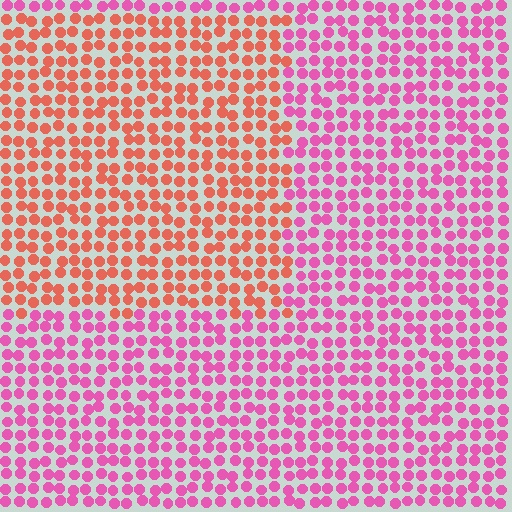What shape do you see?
I see a rectangle.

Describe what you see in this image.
The image is filled with small pink elements in a uniform arrangement. A rectangle-shaped region is visible where the elements are tinted to a slightly different hue, forming a subtle color boundary.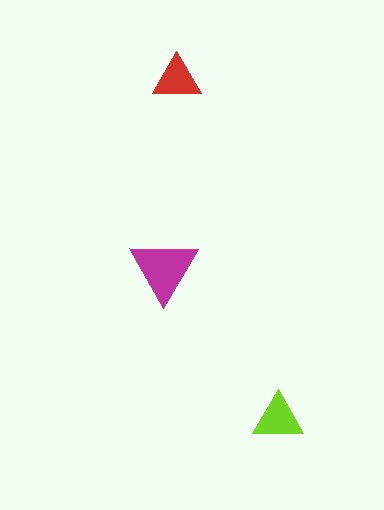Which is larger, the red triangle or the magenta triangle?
The magenta one.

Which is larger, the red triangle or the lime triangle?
The lime one.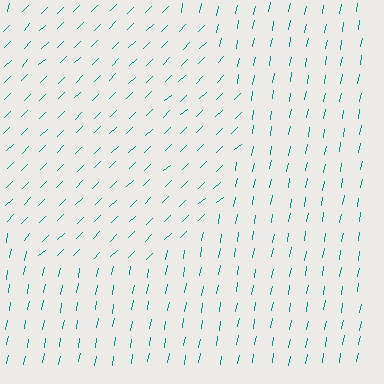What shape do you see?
I see a circle.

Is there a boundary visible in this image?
Yes, there is a texture boundary formed by a change in line orientation.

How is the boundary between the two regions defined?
The boundary is defined purely by a change in line orientation (approximately 35 degrees difference). All lines are the same color and thickness.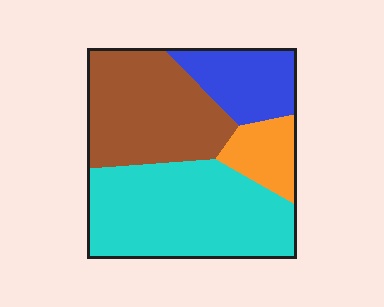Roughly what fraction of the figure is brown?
Brown covers 32% of the figure.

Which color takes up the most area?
Cyan, at roughly 40%.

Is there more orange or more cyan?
Cyan.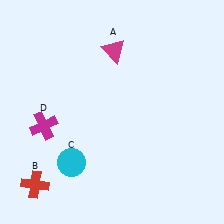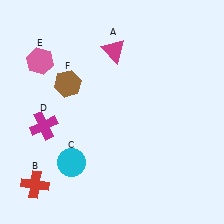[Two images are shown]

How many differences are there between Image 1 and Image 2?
There are 2 differences between the two images.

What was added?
A pink hexagon (E), a brown hexagon (F) were added in Image 2.